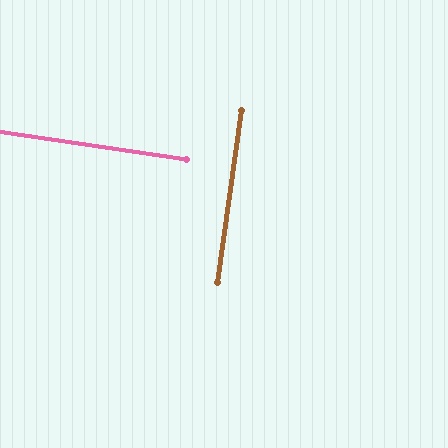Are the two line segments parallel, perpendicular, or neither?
Perpendicular — they meet at approximately 89°.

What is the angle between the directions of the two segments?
Approximately 89 degrees.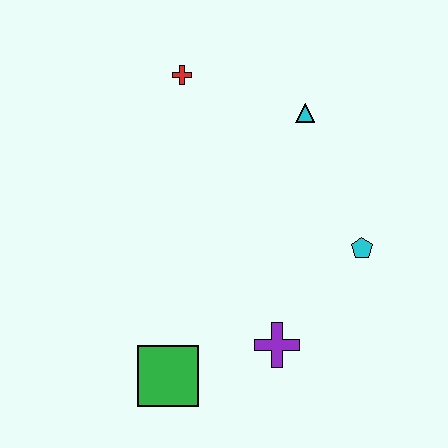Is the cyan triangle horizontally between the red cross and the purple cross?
No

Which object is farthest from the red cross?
The green square is farthest from the red cross.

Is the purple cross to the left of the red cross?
No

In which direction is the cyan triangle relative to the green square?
The cyan triangle is above the green square.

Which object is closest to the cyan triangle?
The red cross is closest to the cyan triangle.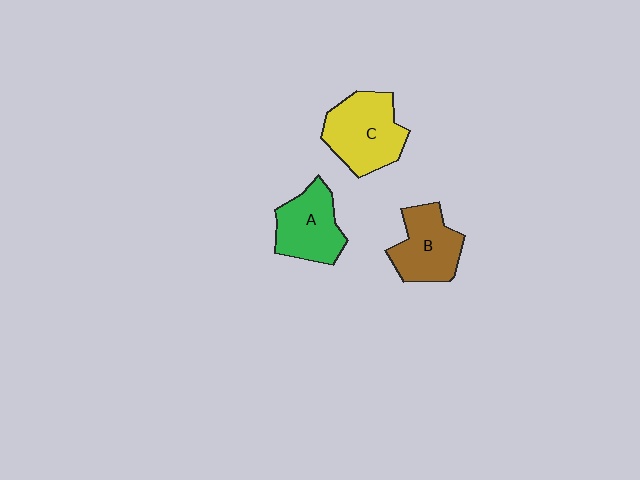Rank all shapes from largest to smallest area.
From largest to smallest: C (yellow), A (green), B (brown).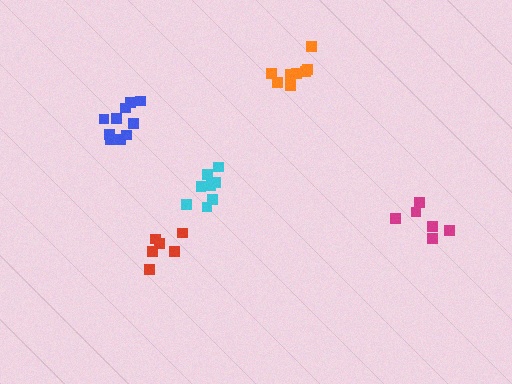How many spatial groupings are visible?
There are 5 spatial groupings.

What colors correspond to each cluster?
The clusters are colored: orange, cyan, magenta, blue, red.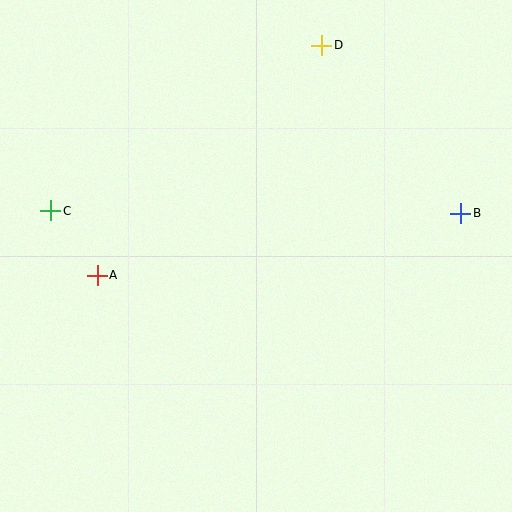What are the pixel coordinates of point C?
Point C is at (51, 211).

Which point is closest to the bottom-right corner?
Point B is closest to the bottom-right corner.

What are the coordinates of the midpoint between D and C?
The midpoint between D and C is at (186, 128).